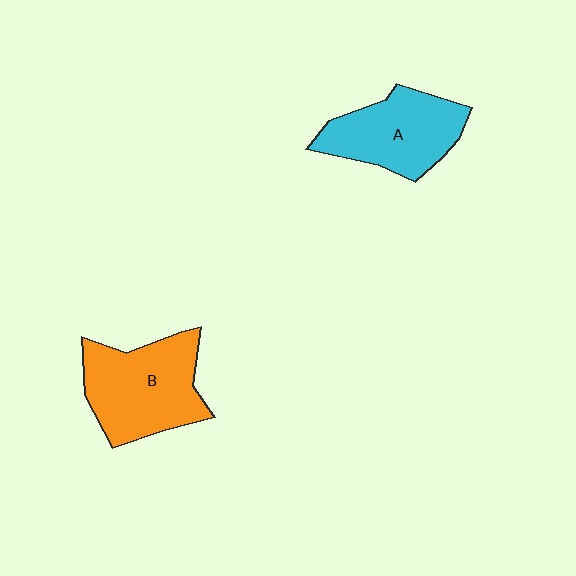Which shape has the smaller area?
Shape A (cyan).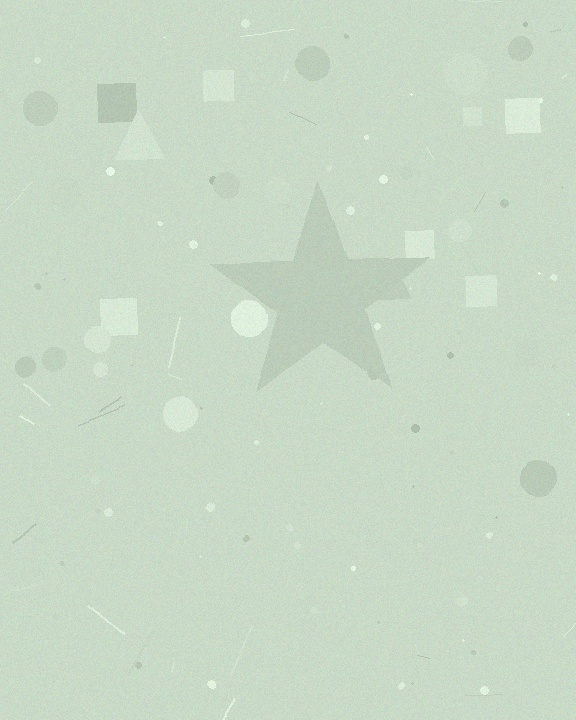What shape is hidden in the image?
A star is hidden in the image.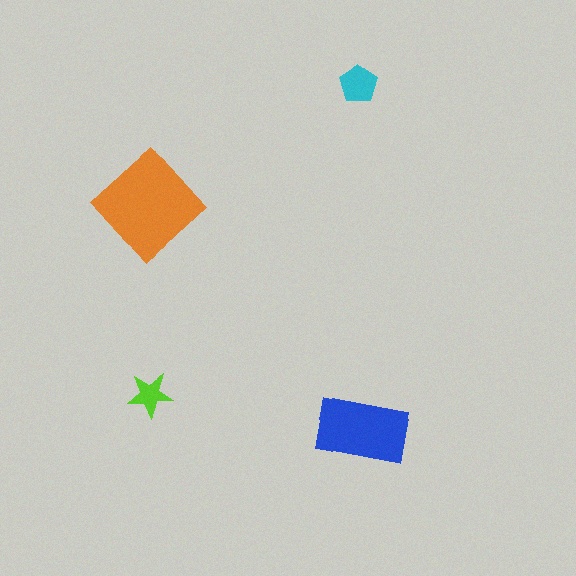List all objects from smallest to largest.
The lime star, the cyan pentagon, the blue rectangle, the orange diamond.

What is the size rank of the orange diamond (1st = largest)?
1st.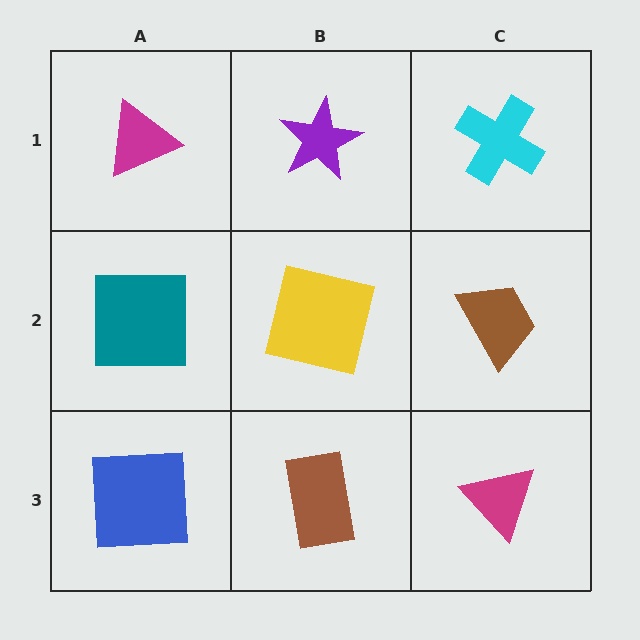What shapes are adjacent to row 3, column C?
A brown trapezoid (row 2, column C), a brown rectangle (row 3, column B).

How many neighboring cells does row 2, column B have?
4.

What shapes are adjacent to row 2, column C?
A cyan cross (row 1, column C), a magenta triangle (row 3, column C), a yellow square (row 2, column B).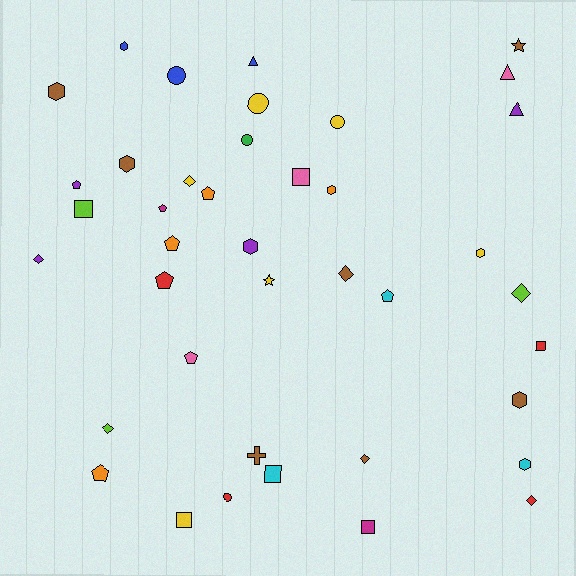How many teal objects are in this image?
There are no teal objects.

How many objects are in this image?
There are 40 objects.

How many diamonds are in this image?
There are 7 diamonds.